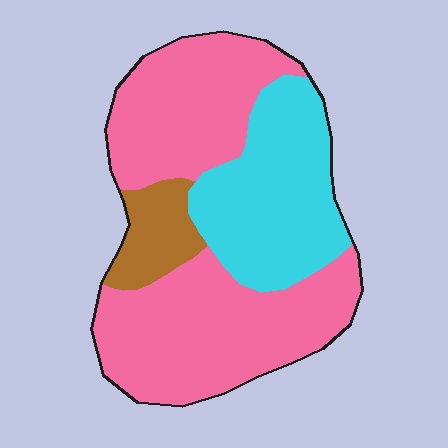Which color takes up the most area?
Pink, at roughly 60%.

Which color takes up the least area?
Brown, at roughly 10%.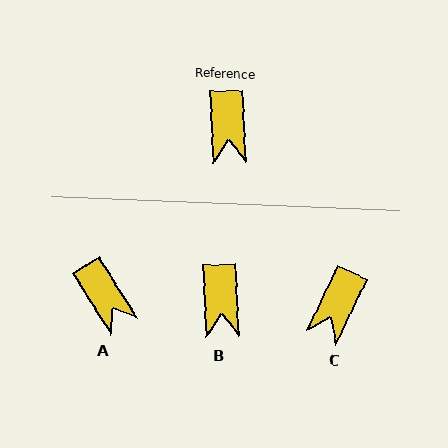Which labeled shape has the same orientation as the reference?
B.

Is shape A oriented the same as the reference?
No, it is off by about 30 degrees.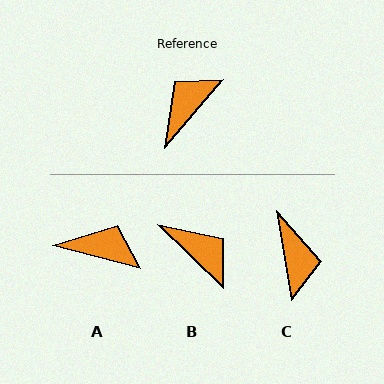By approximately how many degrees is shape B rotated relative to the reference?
Approximately 93 degrees clockwise.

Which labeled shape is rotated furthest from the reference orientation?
C, about 130 degrees away.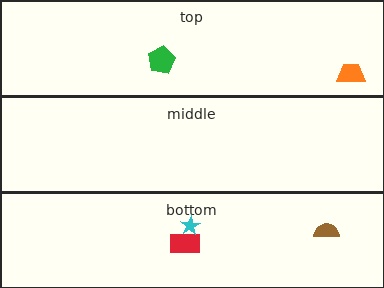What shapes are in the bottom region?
The red rectangle, the cyan star, the brown semicircle.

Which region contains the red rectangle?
The bottom region.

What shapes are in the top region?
The orange trapezoid, the green pentagon.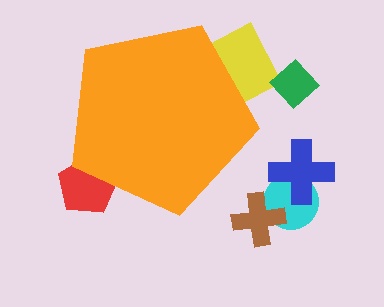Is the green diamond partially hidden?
No, the green diamond is fully visible.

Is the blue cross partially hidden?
No, the blue cross is fully visible.